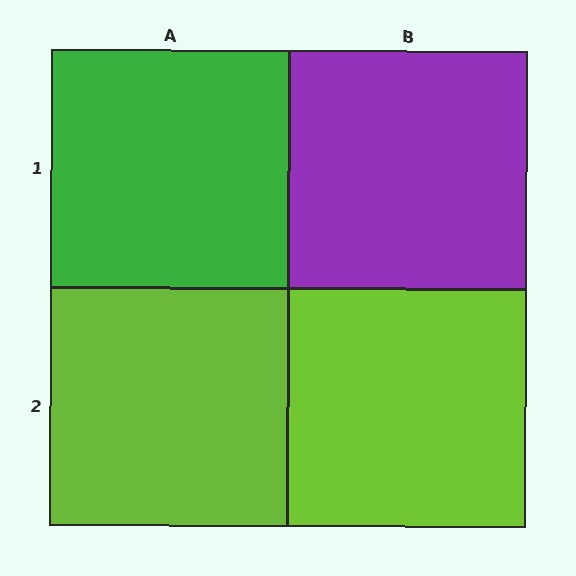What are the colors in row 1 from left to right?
Green, purple.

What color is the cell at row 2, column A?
Lime.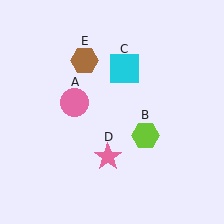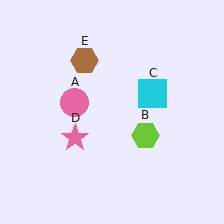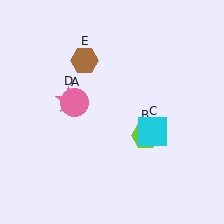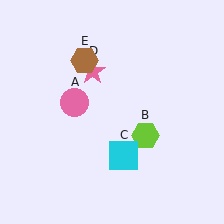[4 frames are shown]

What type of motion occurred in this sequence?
The cyan square (object C), pink star (object D) rotated clockwise around the center of the scene.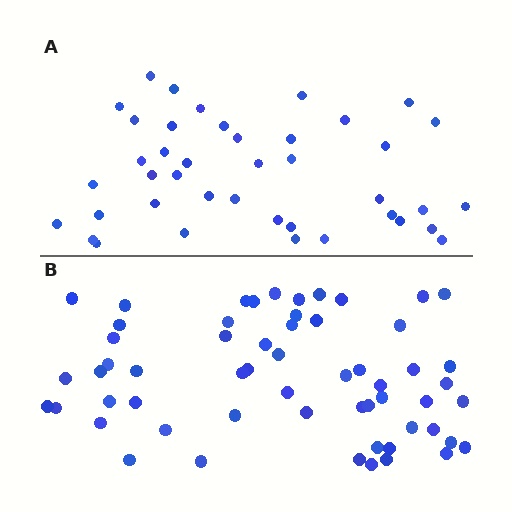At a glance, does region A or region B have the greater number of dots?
Region B (the bottom region) has more dots.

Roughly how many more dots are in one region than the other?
Region B has approximately 15 more dots than region A.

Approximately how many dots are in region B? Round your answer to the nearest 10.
About 60 dots. (The exact count is 58, which rounds to 60.)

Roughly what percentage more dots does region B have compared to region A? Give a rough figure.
About 40% more.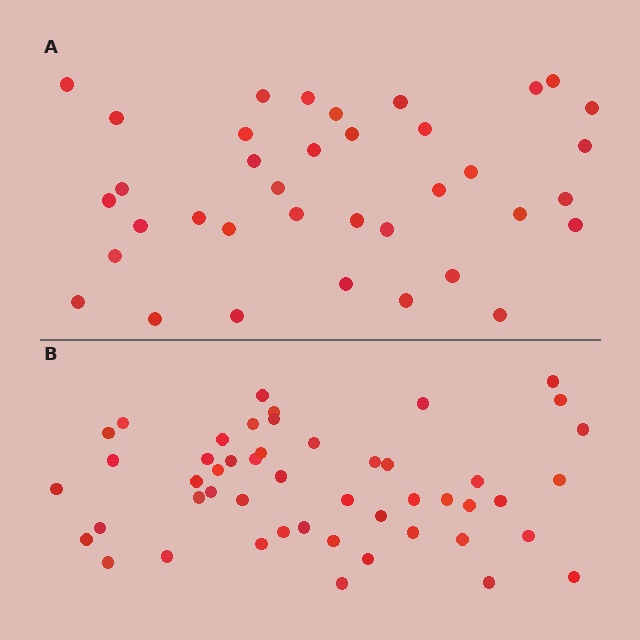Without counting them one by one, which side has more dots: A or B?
Region B (the bottom region) has more dots.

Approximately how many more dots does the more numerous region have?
Region B has roughly 12 or so more dots than region A.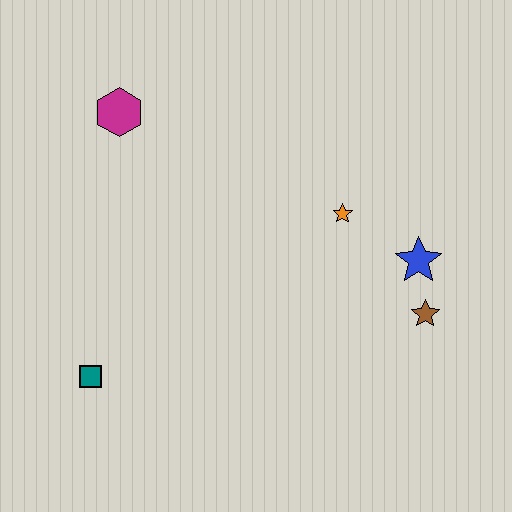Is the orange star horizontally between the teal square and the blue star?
Yes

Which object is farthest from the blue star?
The teal square is farthest from the blue star.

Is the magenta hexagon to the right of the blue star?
No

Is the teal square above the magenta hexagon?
No